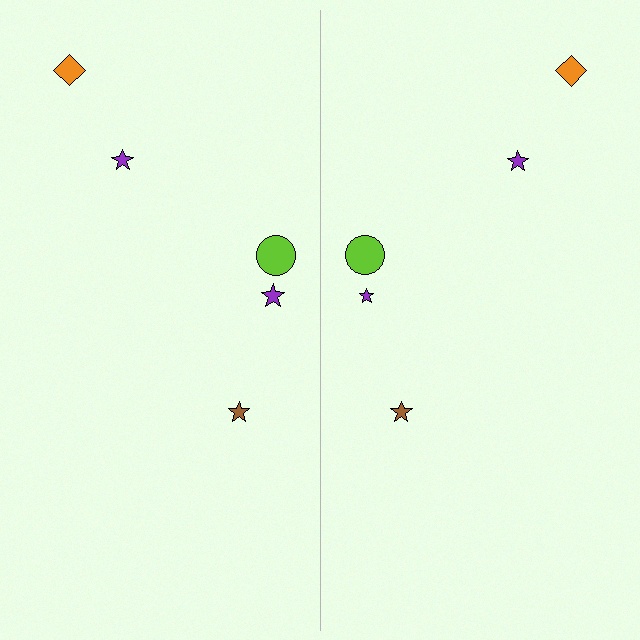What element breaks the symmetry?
The purple star on the right side has a different size than its mirror counterpart.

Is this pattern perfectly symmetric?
No, the pattern is not perfectly symmetric. The purple star on the right side has a different size than its mirror counterpart.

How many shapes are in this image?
There are 10 shapes in this image.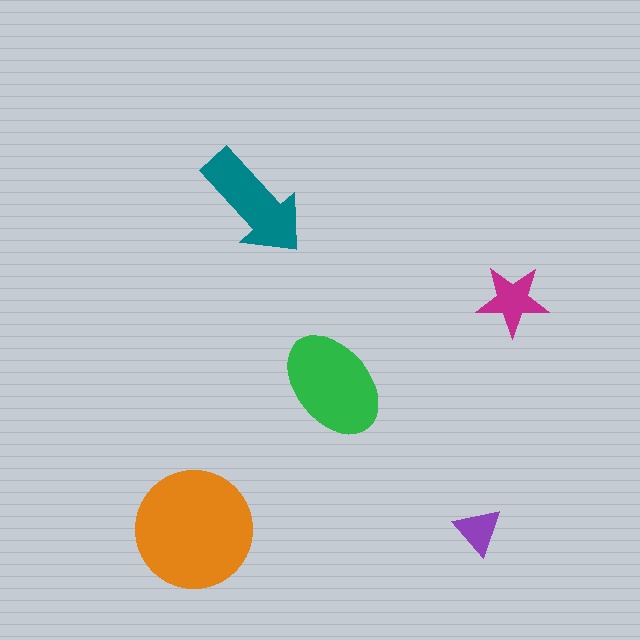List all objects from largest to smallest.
The orange circle, the green ellipse, the teal arrow, the magenta star, the purple triangle.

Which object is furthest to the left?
The orange circle is leftmost.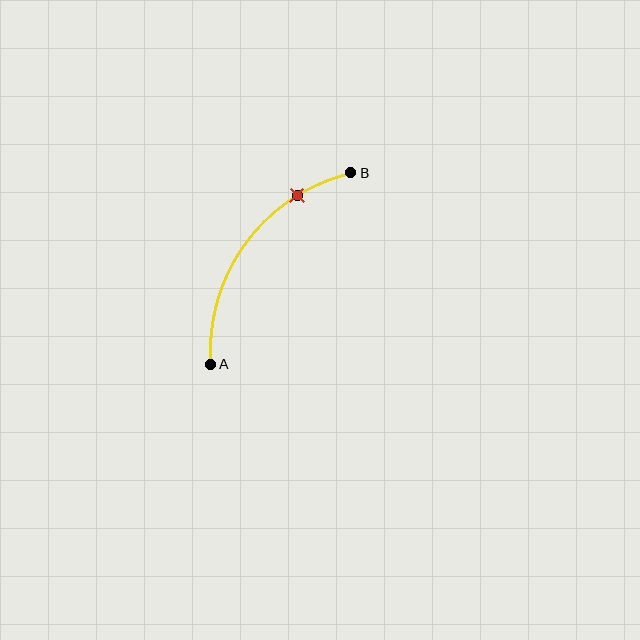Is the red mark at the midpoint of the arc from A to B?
No. The red mark lies on the arc but is closer to endpoint B. The arc midpoint would be at the point on the curve equidistant along the arc from both A and B.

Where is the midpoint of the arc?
The arc midpoint is the point on the curve farthest from the straight line joining A and B. It sits above and to the left of that line.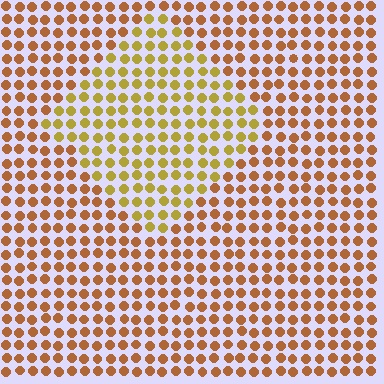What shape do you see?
I see a diamond.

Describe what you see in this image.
The image is filled with small brown elements in a uniform arrangement. A diamond-shaped region is visible where the elements are tinted to a slightly different hue, forming a subtle color boundary.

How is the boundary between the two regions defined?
The boundary is defined purely by a slight shift in hue (about 30 degrees). Spacing, size, and orientation are identical on both sides.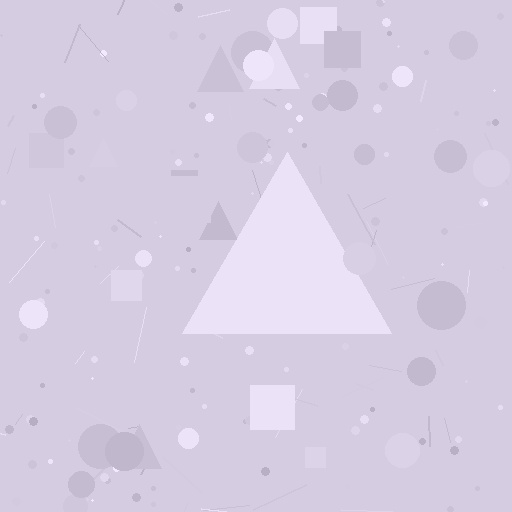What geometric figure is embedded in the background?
A triangle is embedded in the background.